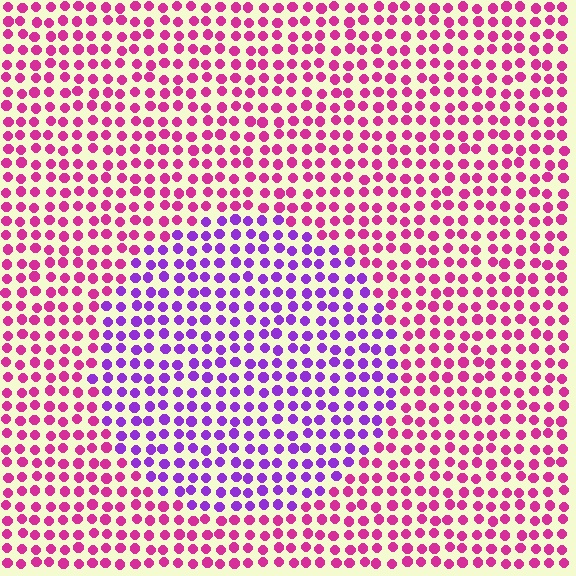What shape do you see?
I see a circle.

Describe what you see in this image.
The image is filled with small magenta elements in a uniform arrangement. A circle-shaped region is visible where the elements are tinted to a slightly different hue, forming a subtle color boundary.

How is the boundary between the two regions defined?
The boundary is defined purely by a slight shift in hue (about 45 degrees). Spacing, size, and orientation are identical on both sides.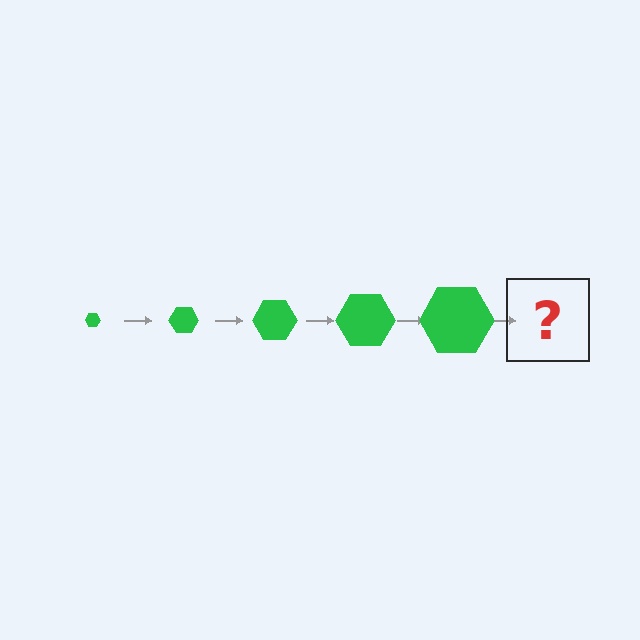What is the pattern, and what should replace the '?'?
The pattern is that the hexagon gets progressively larger each step. The '?' should be a green hexagon, larger than the previous one.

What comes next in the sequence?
The next element should be a green hexagon, larger than the previous one.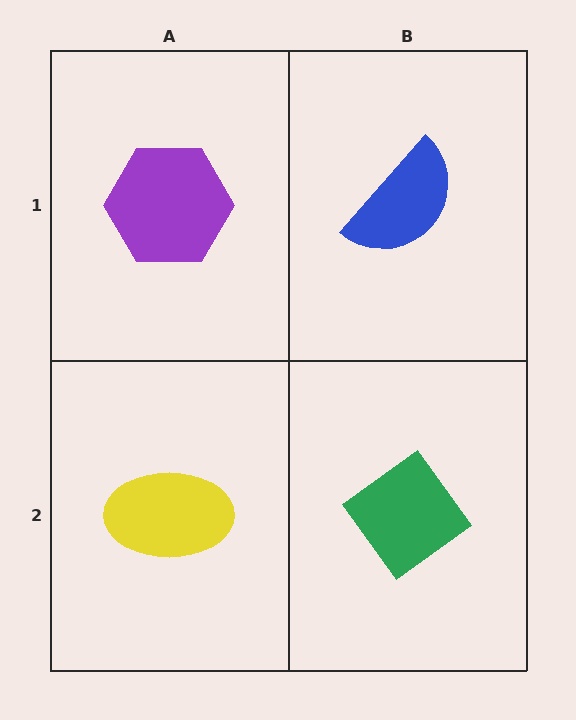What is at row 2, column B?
A green diamond.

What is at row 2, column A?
A yellow ellipse.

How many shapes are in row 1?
2 shapes.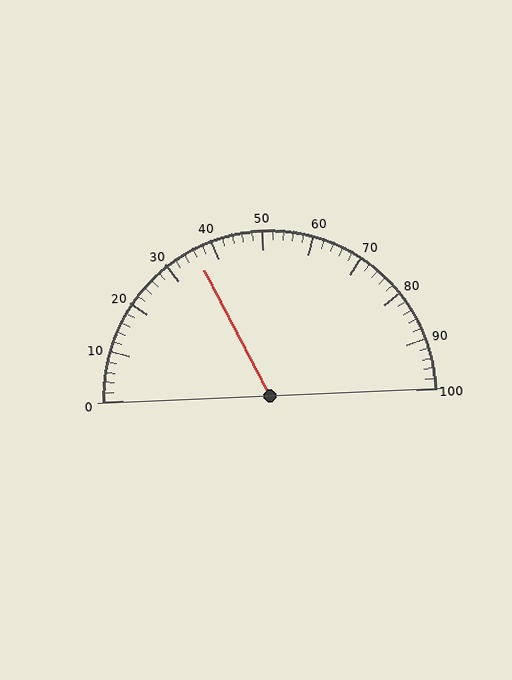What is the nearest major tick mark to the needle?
The nearest major tick mark is 40.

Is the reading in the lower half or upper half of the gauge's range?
The reading is in the lower half of the range (0 to 100).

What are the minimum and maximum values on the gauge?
The gauge ranges from 0 to 100.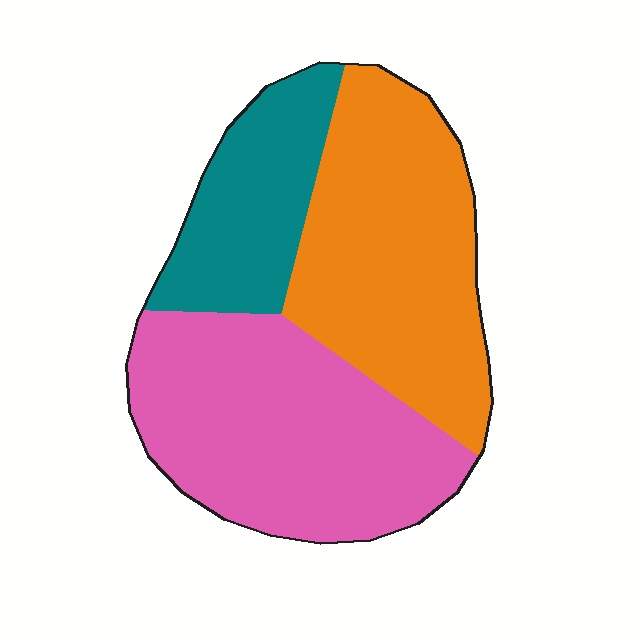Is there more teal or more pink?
Pink.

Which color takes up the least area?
Teal, at roughly 20%.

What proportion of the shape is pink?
Pink takes up about two fifths (2/5) of the shape.